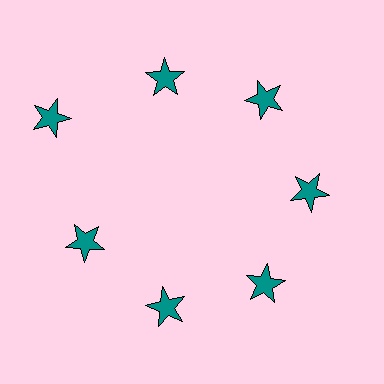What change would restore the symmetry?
The symmetry would be restored by moving it inward, back onto the ring so that all 7 stars sit at equal angles and equal distance from the center.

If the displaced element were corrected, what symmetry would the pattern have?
It would have 7-fold rotational symmetry — the pattern would map onto itself every 51 degrees.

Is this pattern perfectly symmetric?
No. The 7 teal stars are arranged in a ring, but one element near the 10 o'clock position is pushed outward from the center, breaking the 7-fold rotational symmetry.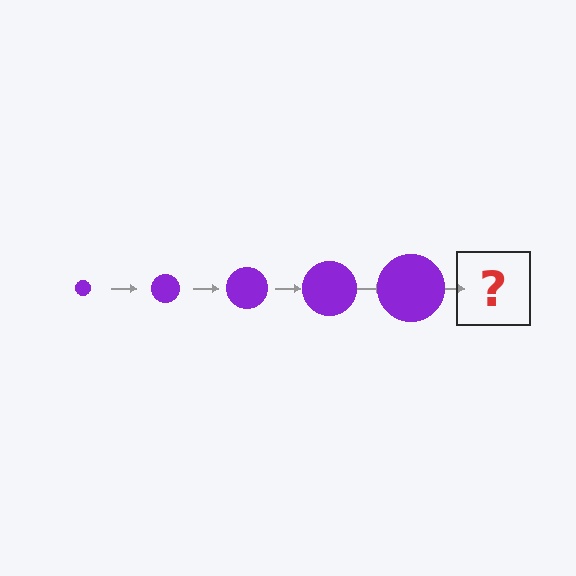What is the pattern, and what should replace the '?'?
The pattern is that the circle gets progressively larger each step. The '?' should be a purple circle, larger than the previous one.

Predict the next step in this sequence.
The next step is a purple circle, larger than the previous one.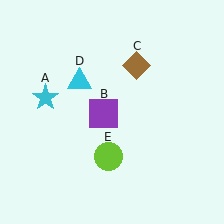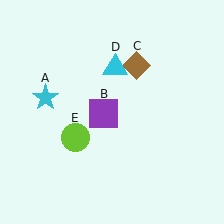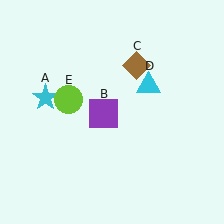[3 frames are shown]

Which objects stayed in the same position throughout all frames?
Cyan star (object A) and purple square (object B) and brown diamond (object C) remained stationary.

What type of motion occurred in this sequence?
The cyan triangle (object D), lime circle (object E) rotated clockwise around the center of the scene.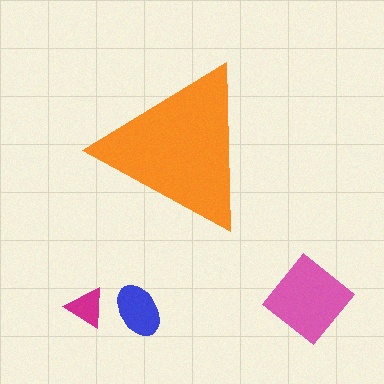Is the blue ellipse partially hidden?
No, the blue ellipse is fully visible.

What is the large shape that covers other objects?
An orange triangle.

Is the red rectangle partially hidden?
No, the red rectangle is fully visible.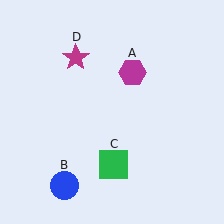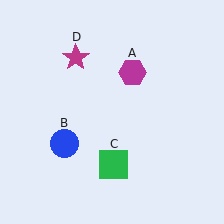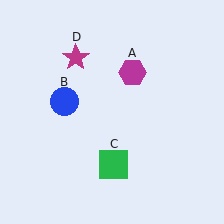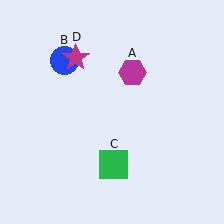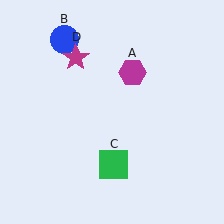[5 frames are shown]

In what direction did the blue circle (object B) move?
The blue circle (object B) moved up.